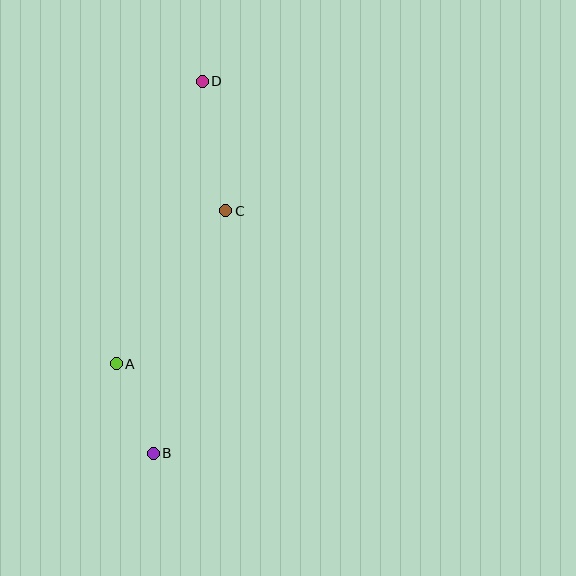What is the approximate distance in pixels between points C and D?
The distance between C and D is approximately 132 pixels.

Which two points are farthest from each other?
Points B and D are farthest from each other.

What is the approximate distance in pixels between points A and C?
The distance between A and C is approximately 188 pixels.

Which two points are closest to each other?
Points A and B are closest to each other.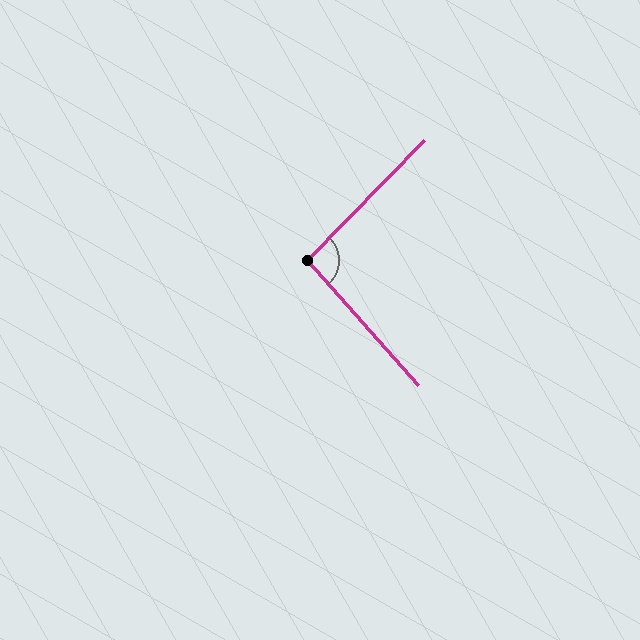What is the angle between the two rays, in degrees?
Approximately 94 degrees.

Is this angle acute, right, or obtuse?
It is approximately a right angle.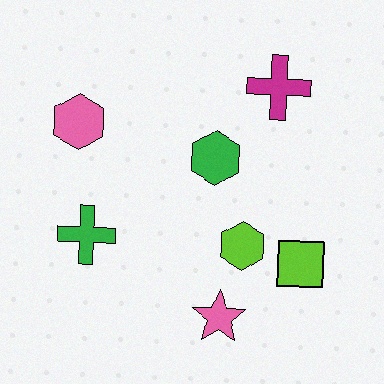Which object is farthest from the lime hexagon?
The pink hexagon is farthest from the lime hexagon.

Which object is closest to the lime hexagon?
The lime square is closest to the lime hexagon.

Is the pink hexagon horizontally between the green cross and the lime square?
No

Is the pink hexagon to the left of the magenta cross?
Yes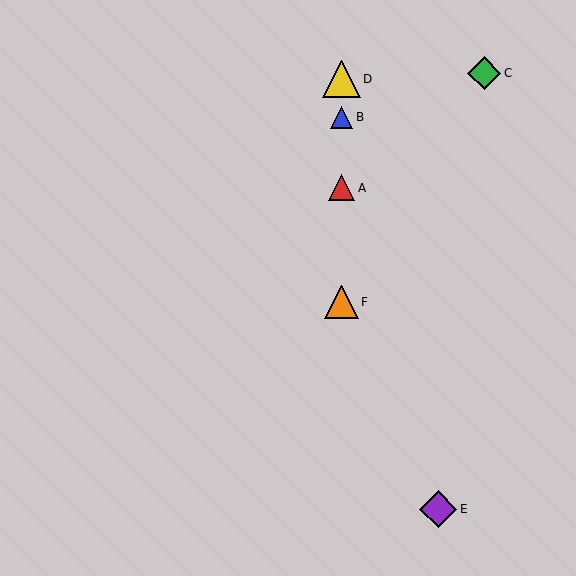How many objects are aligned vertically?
4 objects (A, B, D, F) are aligned vertically.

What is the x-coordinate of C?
Object C is at x≈484.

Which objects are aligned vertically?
Objects A, B, D, F are aligned vertically.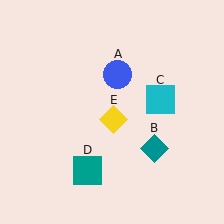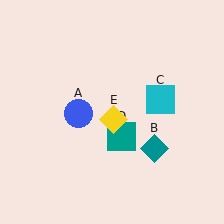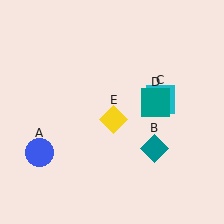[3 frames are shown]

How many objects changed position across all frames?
2 objects changed position: blue circle (object A), teal square (object D).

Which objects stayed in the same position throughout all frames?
Teal diamond (object B) and cyan square (object C) and yellow diamond (object E) remained stationary.